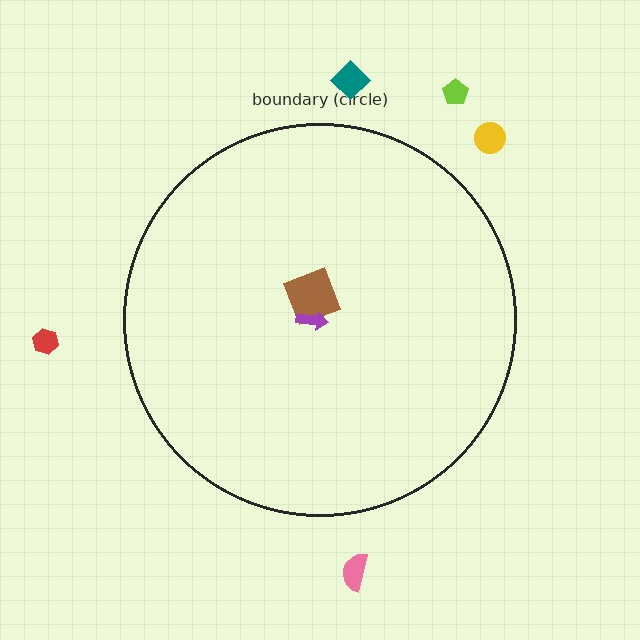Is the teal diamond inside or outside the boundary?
Outside.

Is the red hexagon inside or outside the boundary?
Outside.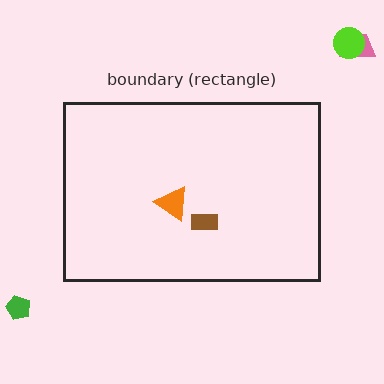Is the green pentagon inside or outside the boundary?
Outside.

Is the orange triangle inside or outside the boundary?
Inside.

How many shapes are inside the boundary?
2 inside, 3 outside.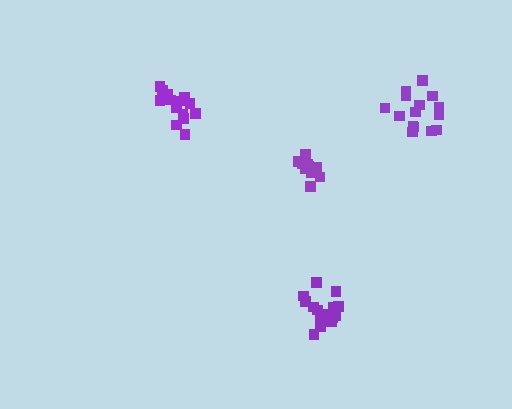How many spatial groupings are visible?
There are 4 spatial groupings.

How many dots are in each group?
Group 1: 15 dots, Group 2: 10 dots, Group 3: 15 dots, Group 4: 15 dots (55 total).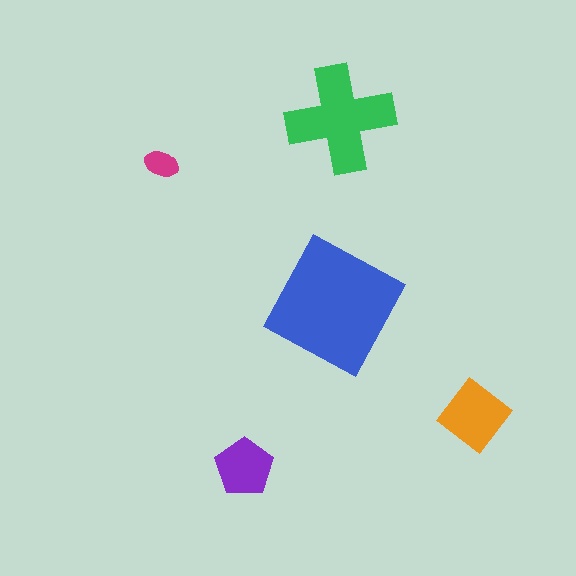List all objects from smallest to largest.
The magenta ellipse, the purple pentagon, the orange diamond, the green cross, the blue square.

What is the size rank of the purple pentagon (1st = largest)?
4th.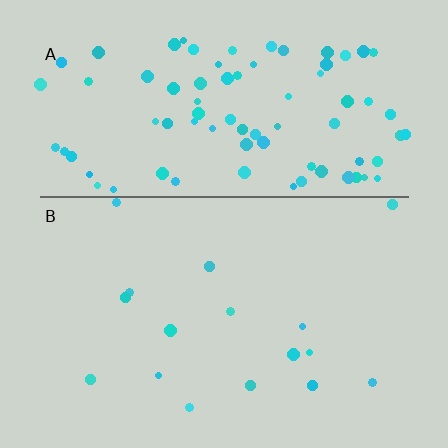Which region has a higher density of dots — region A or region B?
A (the top).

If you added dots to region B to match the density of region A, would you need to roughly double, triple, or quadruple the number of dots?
Approximately quadruple.